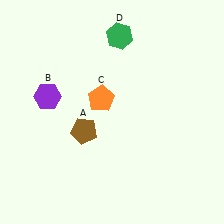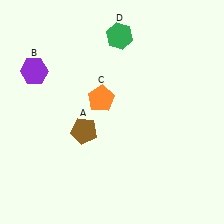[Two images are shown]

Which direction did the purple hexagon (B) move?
The purple hexagon (B) moved up.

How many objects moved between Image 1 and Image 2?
1 object moved between the two images.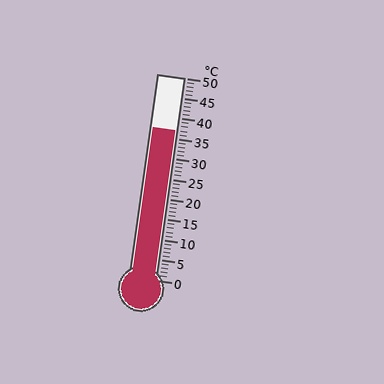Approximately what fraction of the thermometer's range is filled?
The thermometer is filled to approximately 75% of its range.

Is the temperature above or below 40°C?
The temperature is below 40°C.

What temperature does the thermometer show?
The thermometer shows approximately 37°C.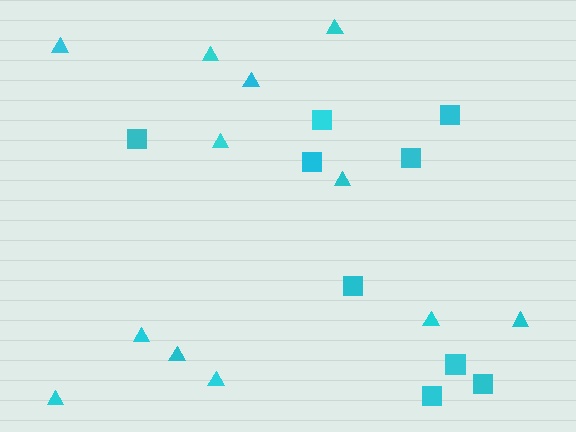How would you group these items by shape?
There are 2 groups: one group of squares (9) and one group of triangles (12).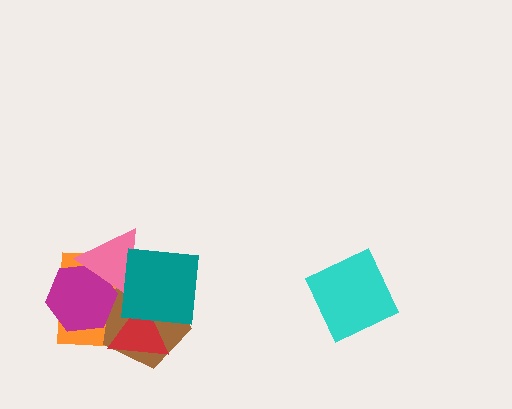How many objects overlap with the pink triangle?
4 objects overlap with the pink triangle.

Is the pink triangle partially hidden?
Yes, it is partially covered by another shape.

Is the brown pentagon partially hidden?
Yes, it is partially covered by another shape.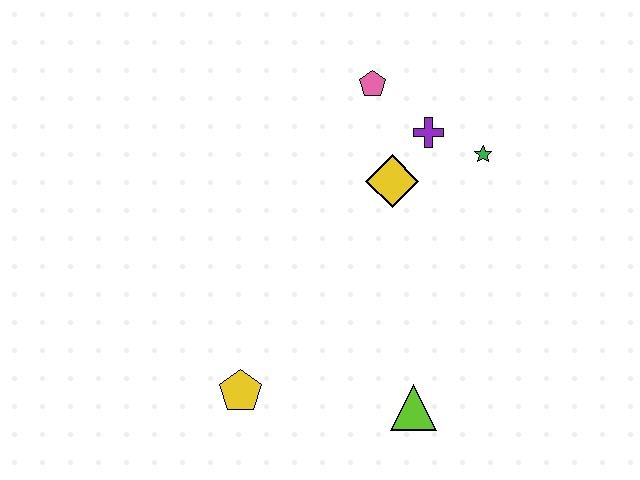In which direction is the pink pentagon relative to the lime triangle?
The pink pentagon is above the lime triangle.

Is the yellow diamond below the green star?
Yes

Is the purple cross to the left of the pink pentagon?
No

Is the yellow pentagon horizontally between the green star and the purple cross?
No